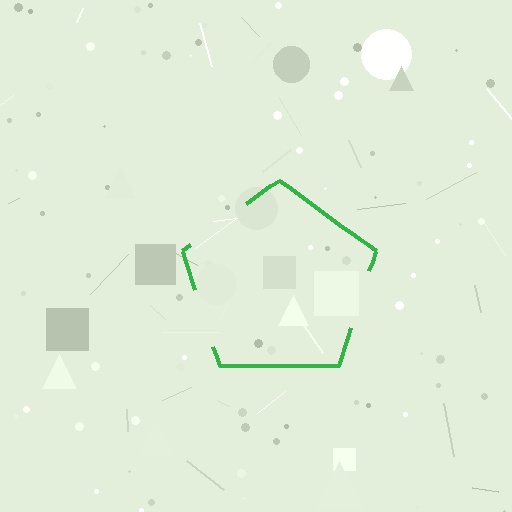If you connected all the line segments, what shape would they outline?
They would outline a pentagon.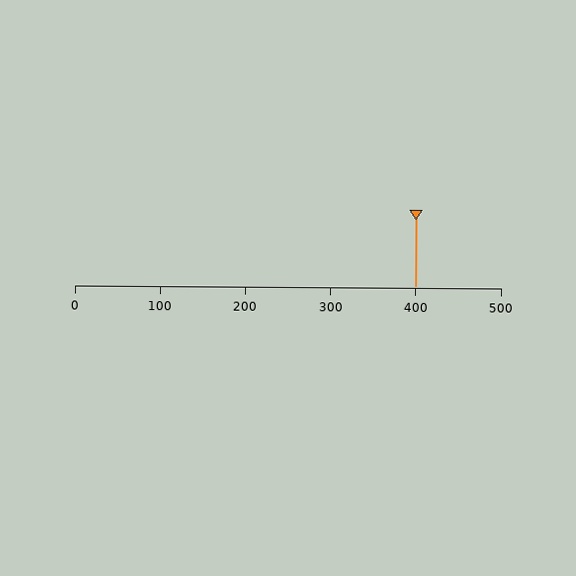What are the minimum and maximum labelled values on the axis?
The axis runs from 0 to 500.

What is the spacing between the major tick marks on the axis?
The major ticks are spaced 100 apart.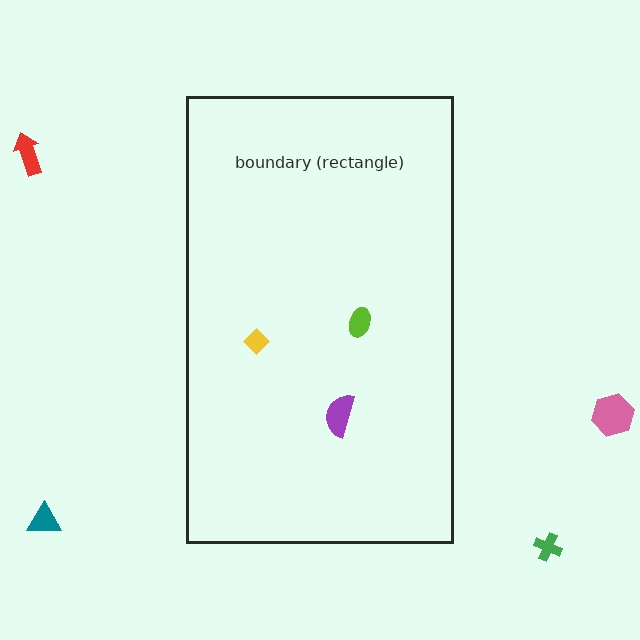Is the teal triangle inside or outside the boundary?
Outside.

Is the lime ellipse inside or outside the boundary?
Inside.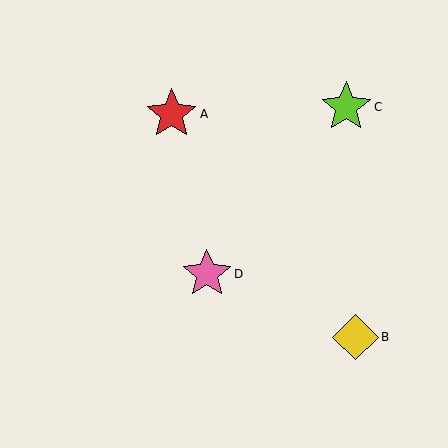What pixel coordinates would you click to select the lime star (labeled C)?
Click at (346, 107) to select the lime star C.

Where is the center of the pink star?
The center of the pink star is at (207, 274).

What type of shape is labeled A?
Shape A is a red star.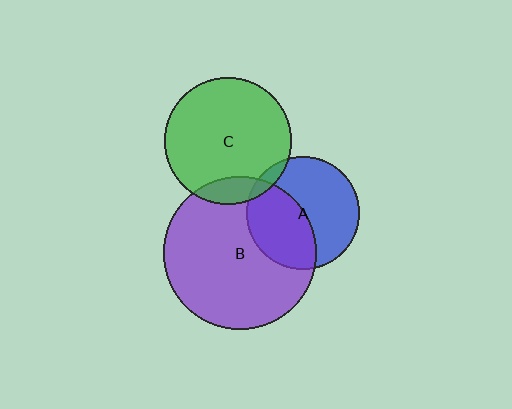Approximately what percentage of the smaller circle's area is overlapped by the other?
Approximately 45%.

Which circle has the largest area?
Circle B (purple).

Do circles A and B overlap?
Yes.